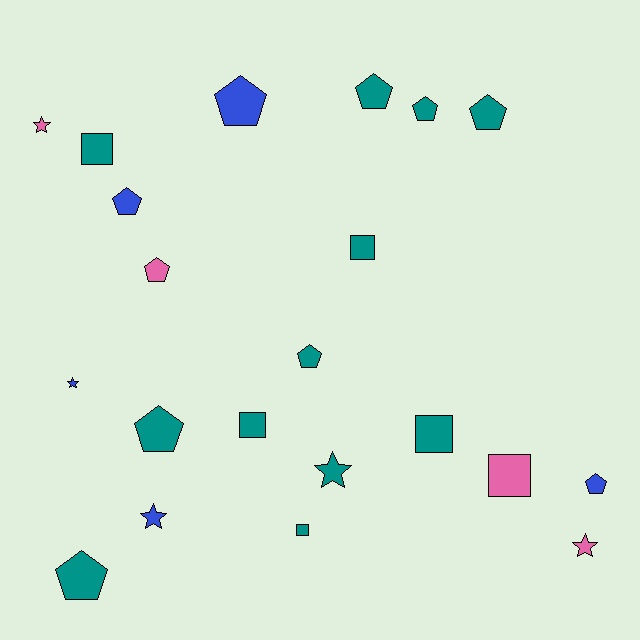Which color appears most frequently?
Teal, with 12 objects.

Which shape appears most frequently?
Pentagon, with 10 objects.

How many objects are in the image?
There are 21 objects.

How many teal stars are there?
There is 1 teal star.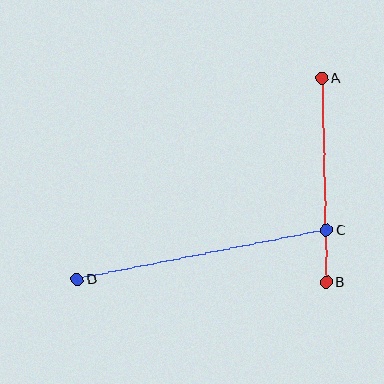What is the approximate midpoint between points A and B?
The midpoint is at approximately (324, 180) pixels.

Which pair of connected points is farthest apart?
Points C and D are farthest apart.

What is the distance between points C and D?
The distance is approximately 254 pixels.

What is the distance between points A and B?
The distance is approximately 204 pixels.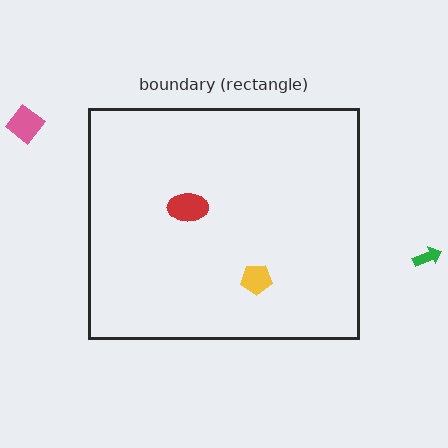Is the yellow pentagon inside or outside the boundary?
Inside.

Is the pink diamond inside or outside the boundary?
Outside.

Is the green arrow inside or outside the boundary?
Outside.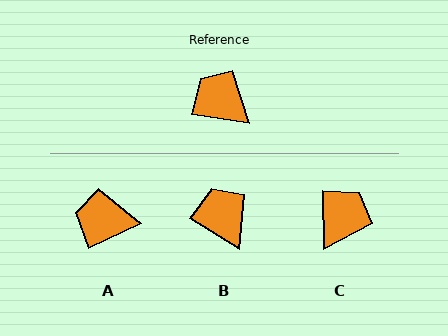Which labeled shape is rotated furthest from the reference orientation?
C, about 80 degrees away.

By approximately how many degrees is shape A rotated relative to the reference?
Approximately 33 degrees counter-clockwise.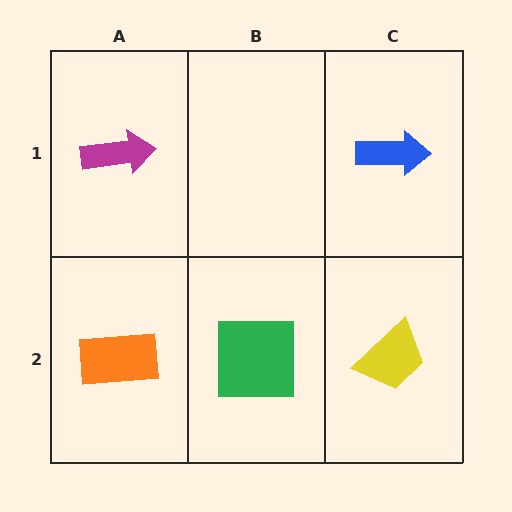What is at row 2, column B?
A green square.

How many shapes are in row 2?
3 shapes.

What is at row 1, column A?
A magenta arrow.